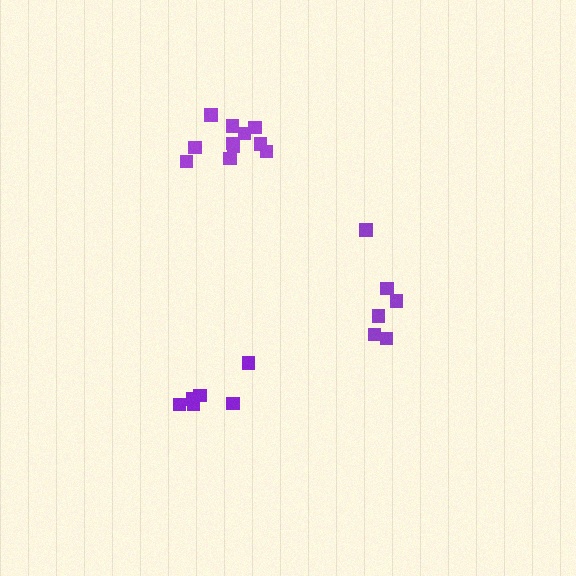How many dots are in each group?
Group 1: 6 dots, Group 2: 6 dots, Group 3: 11 dots (23 total).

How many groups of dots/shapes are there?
There are 3 groups.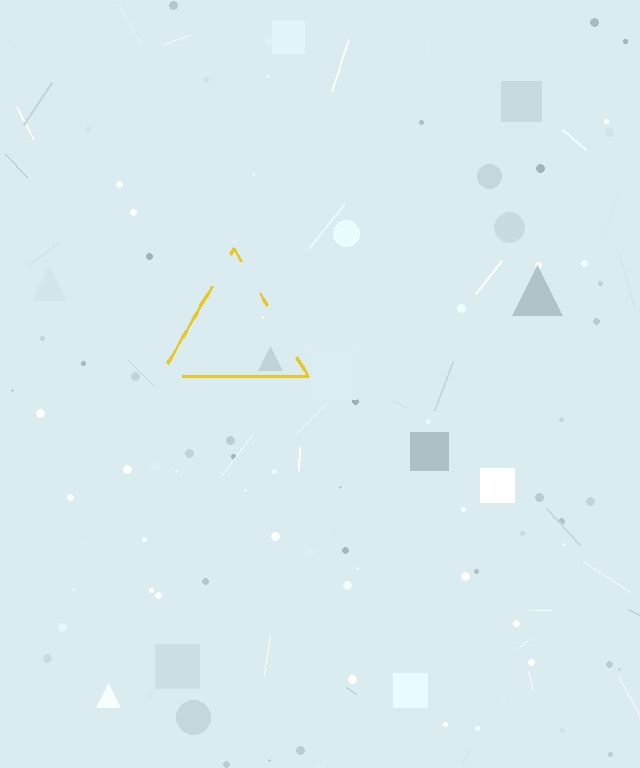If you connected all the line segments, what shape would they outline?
They would outline a triangle.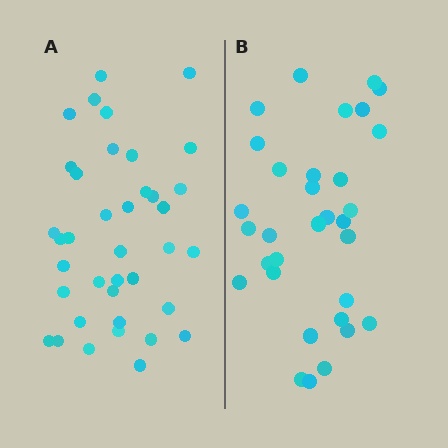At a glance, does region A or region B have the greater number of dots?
Region A (the left region) has more dots.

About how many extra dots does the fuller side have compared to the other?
Region A has about 6 more dots than region B.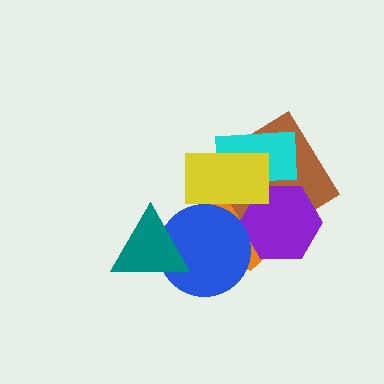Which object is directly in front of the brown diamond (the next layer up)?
The purple hexagon is directly in front of the brown diamond.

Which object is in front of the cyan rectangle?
The yellow rectangle is in front of the cyan rectangle.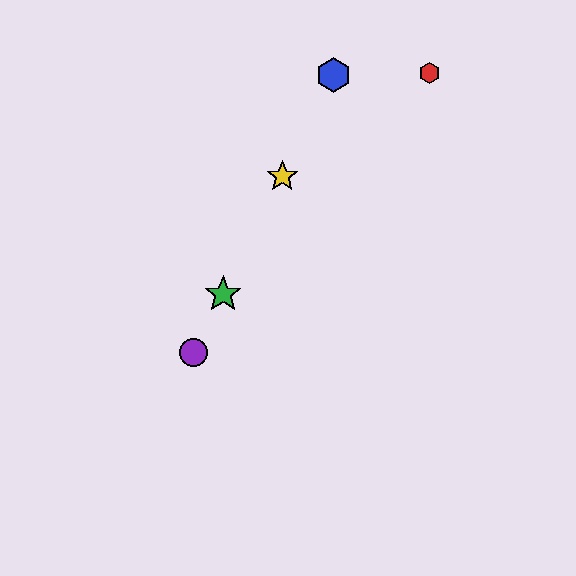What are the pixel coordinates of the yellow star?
The yellow star is at (282, 177).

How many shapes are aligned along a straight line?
4 shapes (the blue hexagon, the green star, the yellow star, the purple circle) are aligned along a straight line.